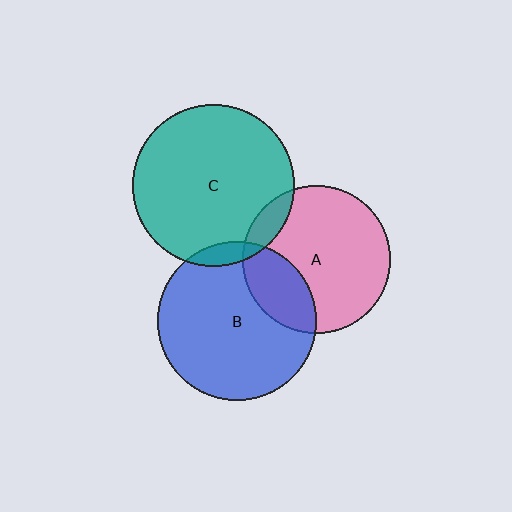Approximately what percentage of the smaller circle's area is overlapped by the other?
Approximately 10%.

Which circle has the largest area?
Circle C (teal).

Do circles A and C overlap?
Yes.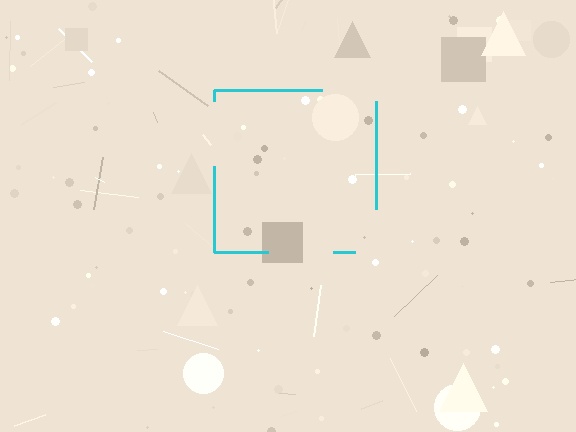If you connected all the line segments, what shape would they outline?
They would outline a square.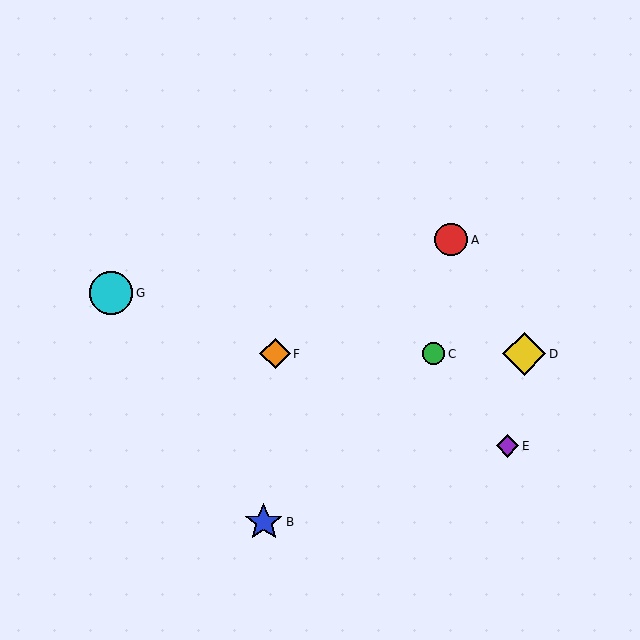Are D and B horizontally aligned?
No, D is at y≈354 and B is at y≈522.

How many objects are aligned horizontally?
3 objects (C, D, F) are aligned horizontally.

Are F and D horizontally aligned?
Yes, both are at y≈354.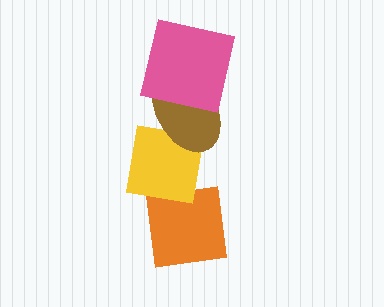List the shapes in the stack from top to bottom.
From top to bottom: the pink square, the brown ellipse, the yellow square, the orange square.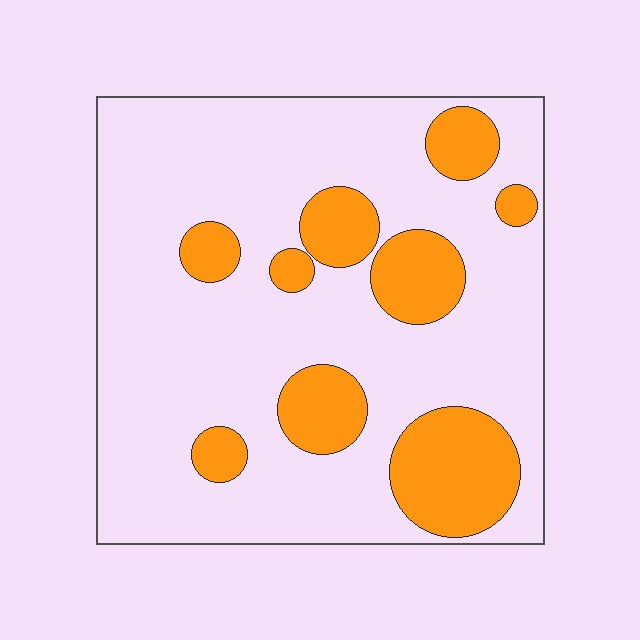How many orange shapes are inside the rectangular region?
9.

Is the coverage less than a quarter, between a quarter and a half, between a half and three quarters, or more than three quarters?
Less than a quarter.